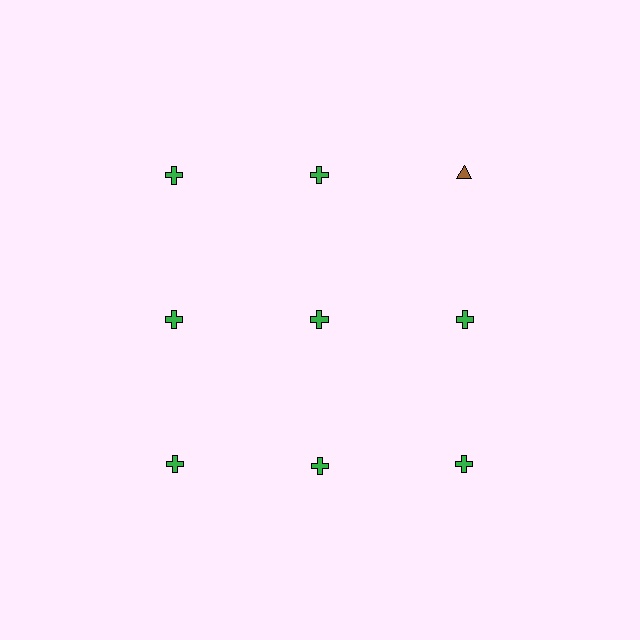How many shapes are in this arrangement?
There are 9 shapes arranged in a grid pattern.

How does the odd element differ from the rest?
It differs in both color (brown instead of green) and shape (triangle instead of cross).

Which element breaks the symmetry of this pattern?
The brown triangle in the top row, center column breaks the symmetry. All other shapes are green crosses.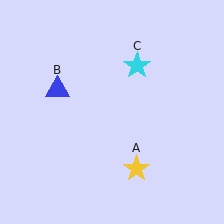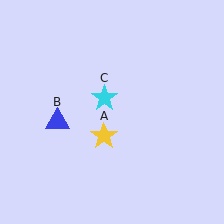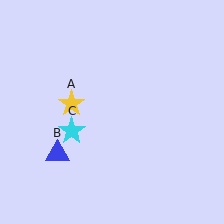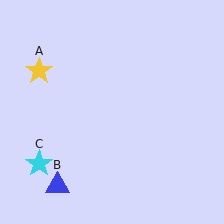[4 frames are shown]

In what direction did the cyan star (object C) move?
The cyan star (object C) moved down and to the left.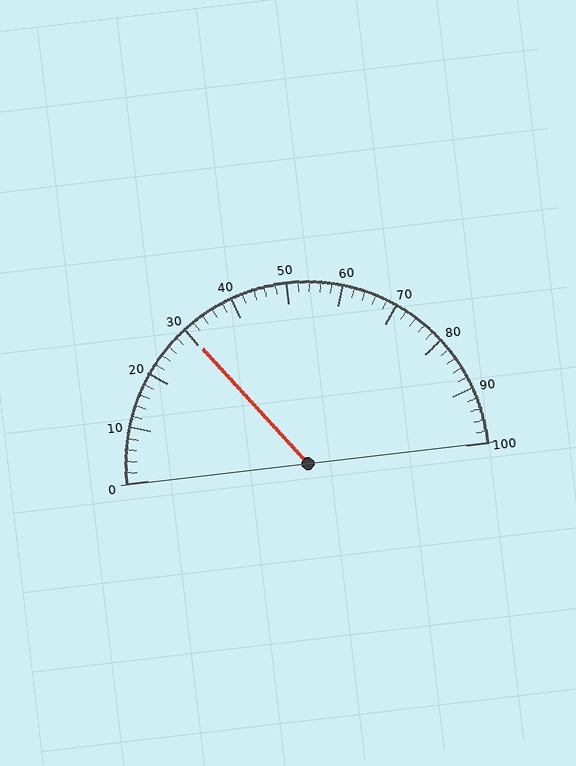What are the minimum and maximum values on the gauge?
The gauge ranges from 0 to 100.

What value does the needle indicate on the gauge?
The needle indicates approximately 30.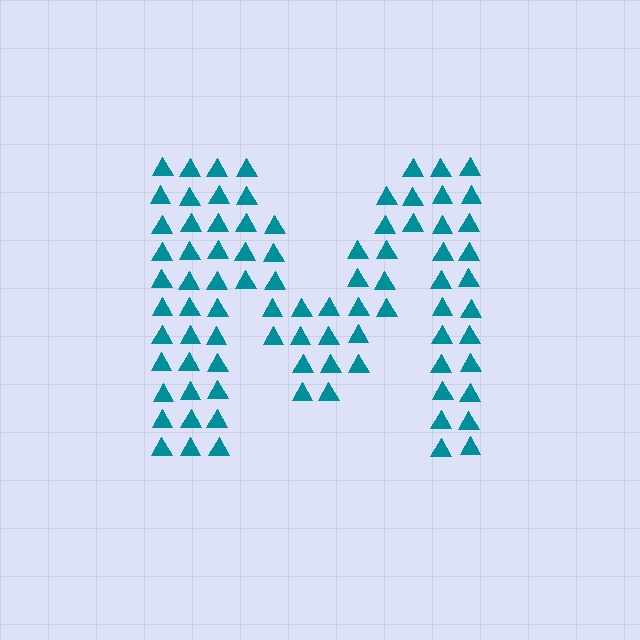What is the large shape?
The large shape is the letter M.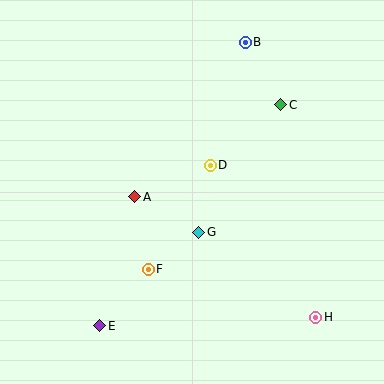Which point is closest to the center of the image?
Point D at (210, 165) is closest to the center.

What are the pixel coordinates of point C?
Point C is at (281, 105).